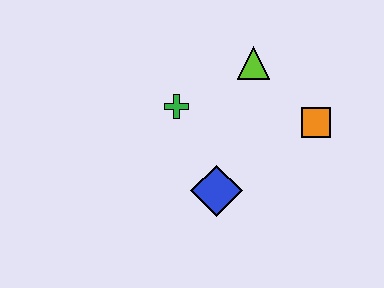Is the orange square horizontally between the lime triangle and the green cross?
No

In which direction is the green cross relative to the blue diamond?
The green cross is above the blue diamond.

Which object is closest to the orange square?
The lime triangle is closest to the orange square.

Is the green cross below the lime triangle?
Yes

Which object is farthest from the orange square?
The green cross is farthest from the orange square.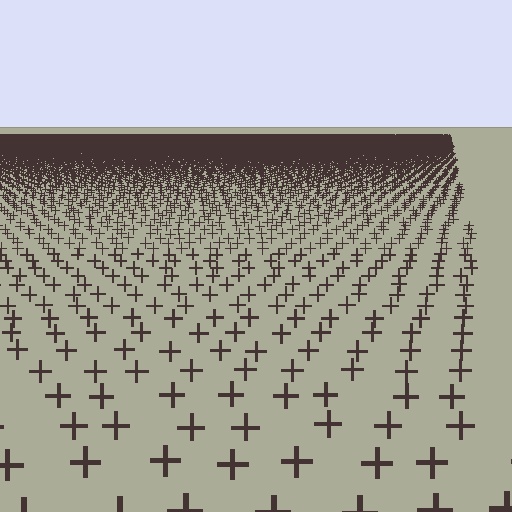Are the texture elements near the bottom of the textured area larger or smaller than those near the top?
Larger. Near the bottom, elements are closer to the viewer and appear at a bigger on-screen size.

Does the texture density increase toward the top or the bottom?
Density increases toward the top.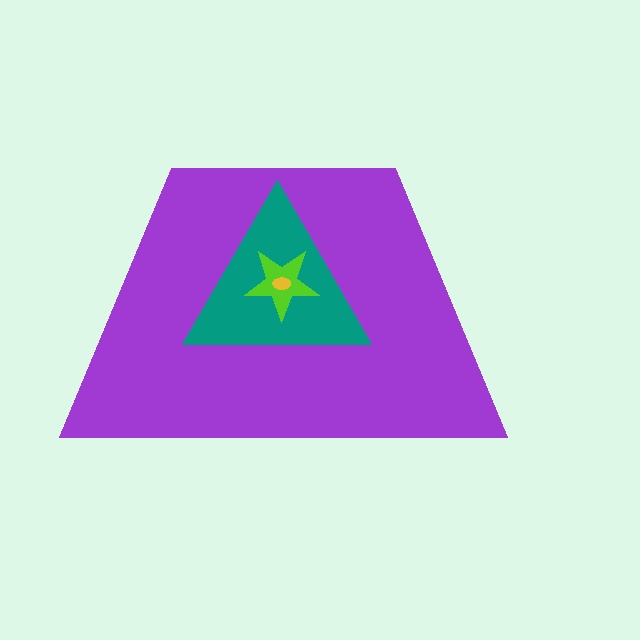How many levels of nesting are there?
4.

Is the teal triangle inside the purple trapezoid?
Yes.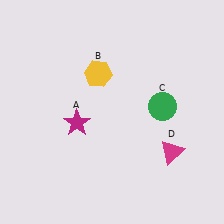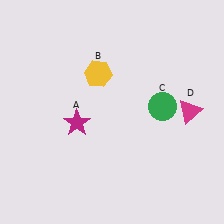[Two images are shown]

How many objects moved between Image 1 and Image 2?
1 object moved between the two images.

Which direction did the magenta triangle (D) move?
The magenta triangle (D) moved up.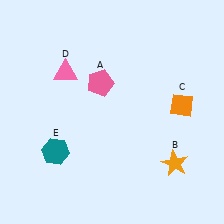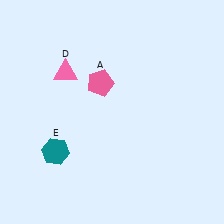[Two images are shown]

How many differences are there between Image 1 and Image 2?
There are 2 differences between the two images.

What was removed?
The orange diamond (C), the orange star (B) were removed in Image 2.